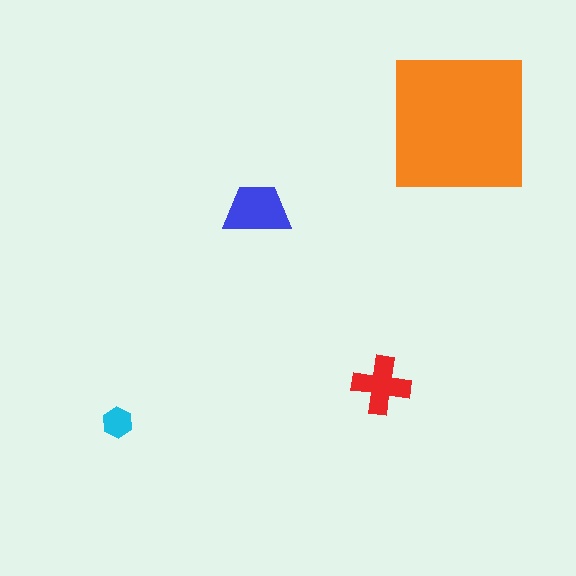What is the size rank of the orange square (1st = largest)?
1st.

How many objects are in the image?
There are 4 objects in the image.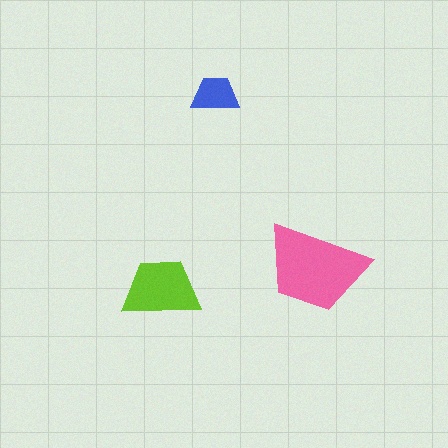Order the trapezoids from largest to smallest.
the pink one, the lime one, the blue one.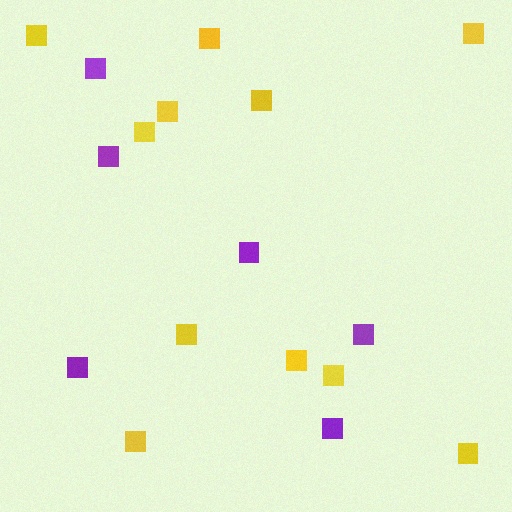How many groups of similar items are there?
There are 2 groups: one group of purple squares (6) and one group of yellow squares (11).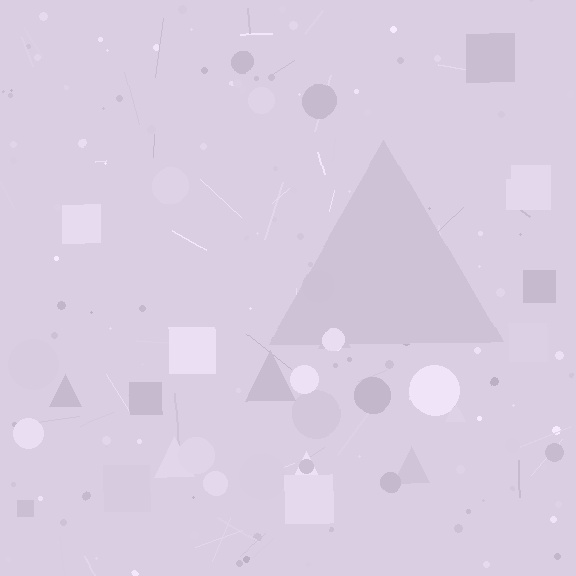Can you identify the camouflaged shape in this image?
The camouflaged shape is a triangle.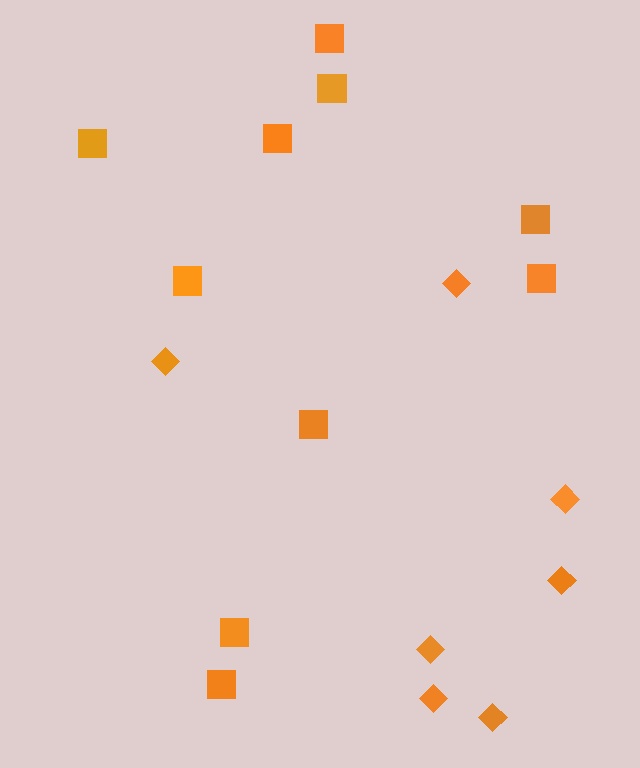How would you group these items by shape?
There are 2 groups: one group of diamonds (7) and one group of squares (10).